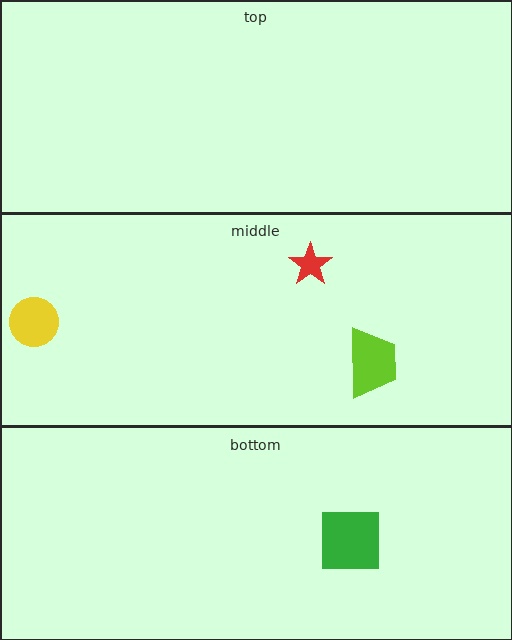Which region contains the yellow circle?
The middle region.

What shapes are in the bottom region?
The green square.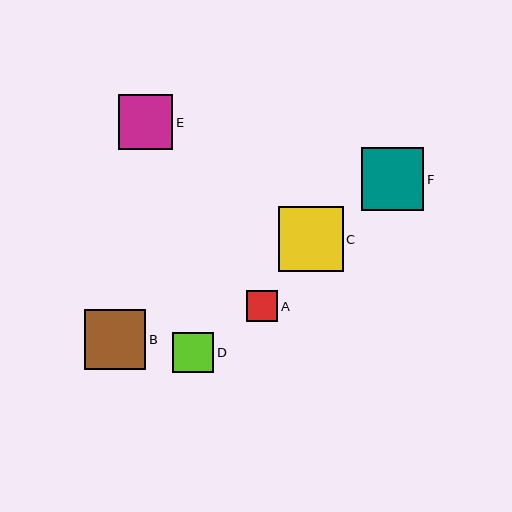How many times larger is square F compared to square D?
Square F is approximately 1.5 times the size of square D.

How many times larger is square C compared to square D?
Square C is approximately 1.6 times the size of square D.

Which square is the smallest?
Square A is the smallest with a size of approximately 31 pixels.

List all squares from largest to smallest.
From largest to smallest: C, F, B, E, D, A.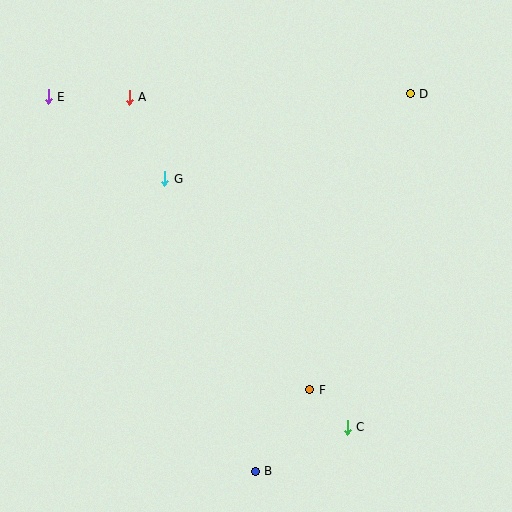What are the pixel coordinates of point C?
Point C is at (347, 427).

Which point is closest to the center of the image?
Point G at (165, 179) is closest to the center.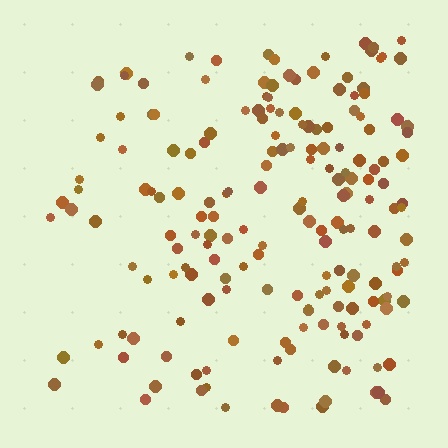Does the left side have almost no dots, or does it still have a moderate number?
Still a moderate number, just noticeably fewer than the right.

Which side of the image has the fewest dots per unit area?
The left.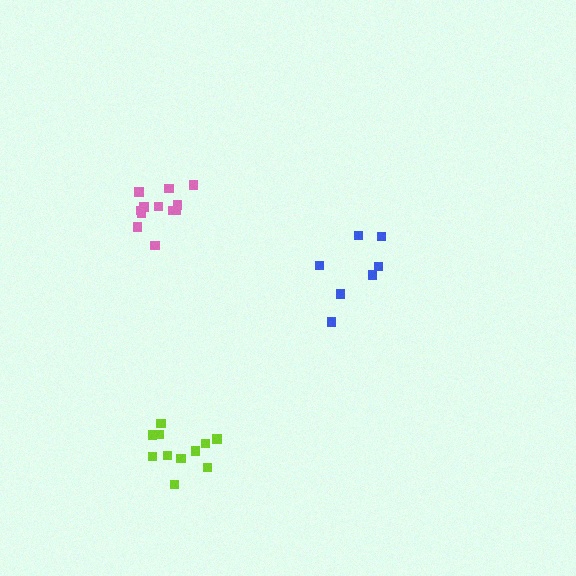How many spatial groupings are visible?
There are 3 spatial groupings.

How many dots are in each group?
Group 1: 7 dots, Group 2: 11 dots, Group 3: 12 dots (30 total).